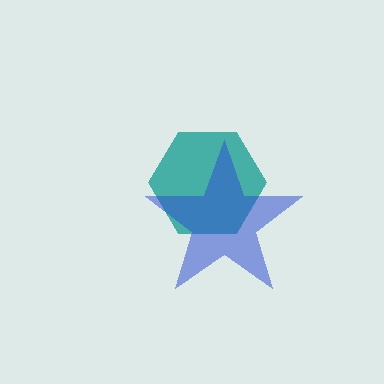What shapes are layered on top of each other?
The layered shapes are: a teal hexagon, a blue star.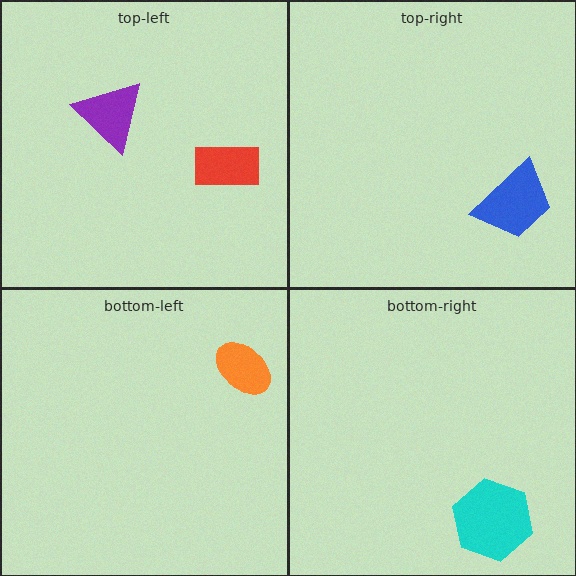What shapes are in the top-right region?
The blue trapezoid.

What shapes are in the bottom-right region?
The cyan hexagon.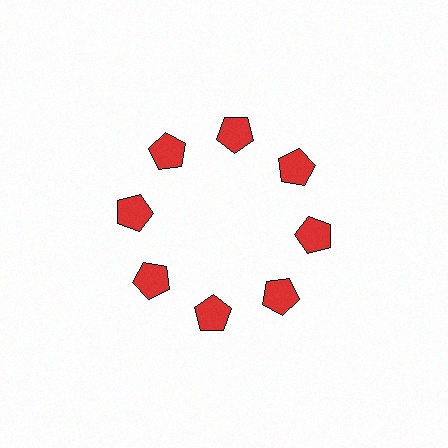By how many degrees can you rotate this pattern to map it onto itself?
The pattern maps onto itself every 45 degrees of rotation.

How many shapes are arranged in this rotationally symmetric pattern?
There are 8 shapes, arranged in 8 groups of 1.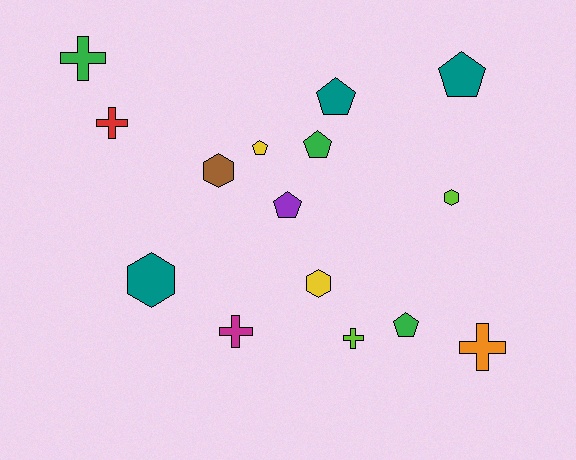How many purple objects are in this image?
There is 1 purple object.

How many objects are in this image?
There are 15 objects.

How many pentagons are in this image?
There are 6 pentagons.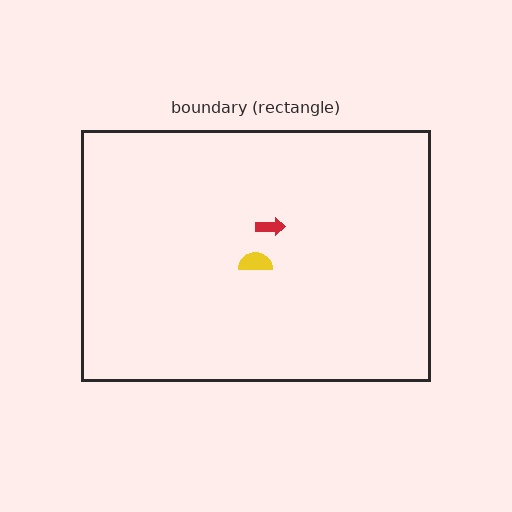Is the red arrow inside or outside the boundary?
Inside.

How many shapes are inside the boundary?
2 inside, 0 outside.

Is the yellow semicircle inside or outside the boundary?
Inside.